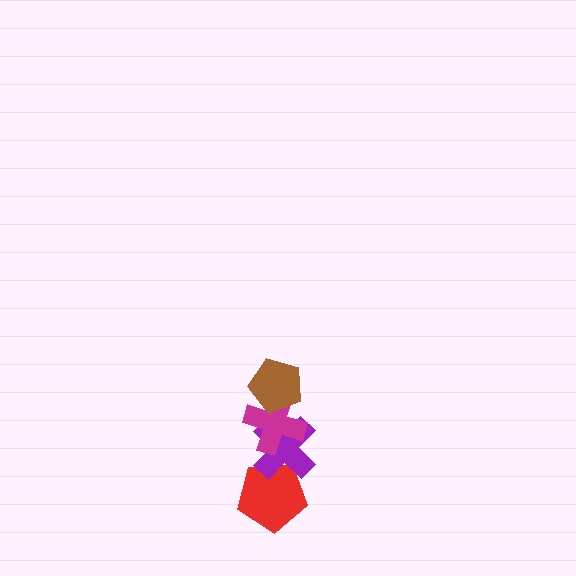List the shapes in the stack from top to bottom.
From top to bottom: the brown pentagon, the magenta cross, the purple cross, the red pentagon.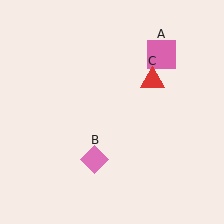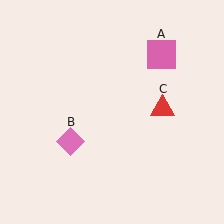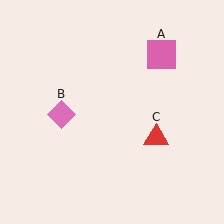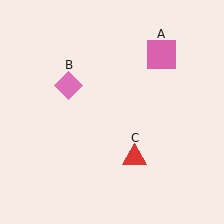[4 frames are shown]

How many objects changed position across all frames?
2 objects changed position: pink diamond (object B), red triangle (object C).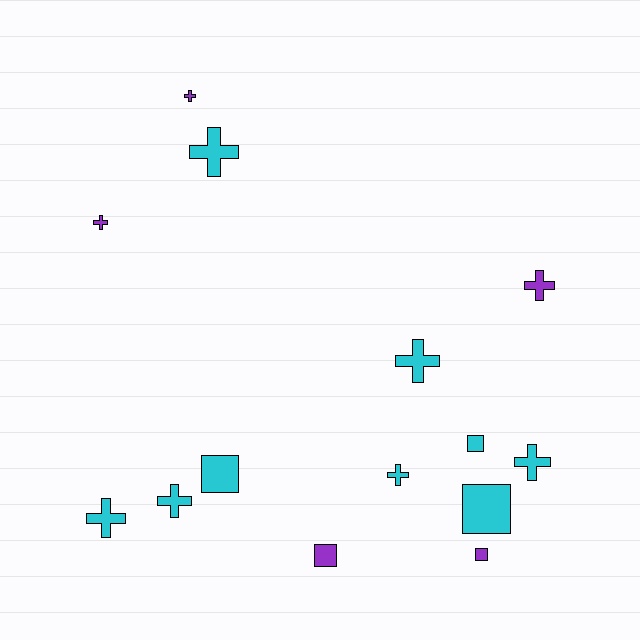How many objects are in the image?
There are 14 objects.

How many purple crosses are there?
There are 3 purple crosses.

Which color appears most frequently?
Cyan, with 9 objects.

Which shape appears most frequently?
Cross, with 9 objects.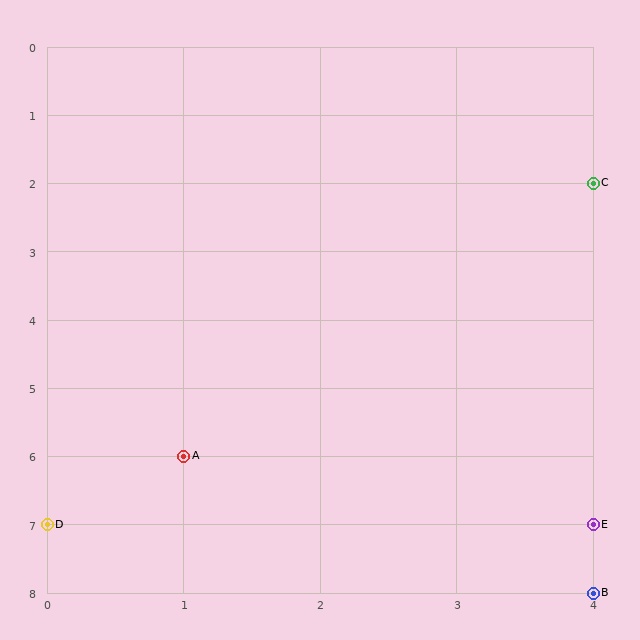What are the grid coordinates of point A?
Point A is at grid coordinates (1, 6).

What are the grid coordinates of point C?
Point C is at grid coordinates (4, 2).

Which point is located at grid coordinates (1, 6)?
Point A is at (1, 6).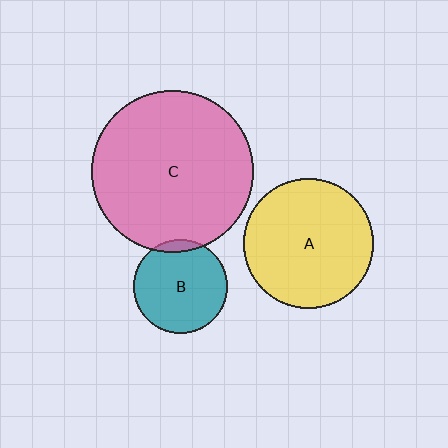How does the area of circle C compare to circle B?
Approximately 3.0 times.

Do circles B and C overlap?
Yes.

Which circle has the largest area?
Circle C (pink).